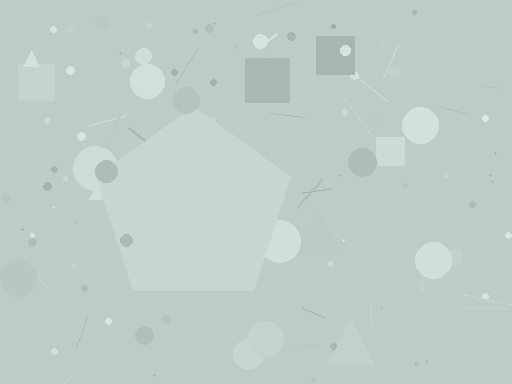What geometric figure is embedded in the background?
A pentagon is embedded in the background.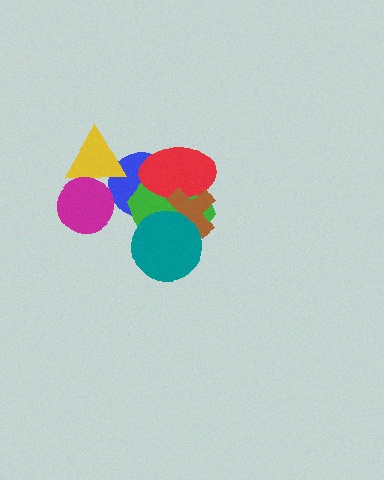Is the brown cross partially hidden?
Yes, it is partially covered by another shape.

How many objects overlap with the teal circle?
2 objects overlap with the teal circle.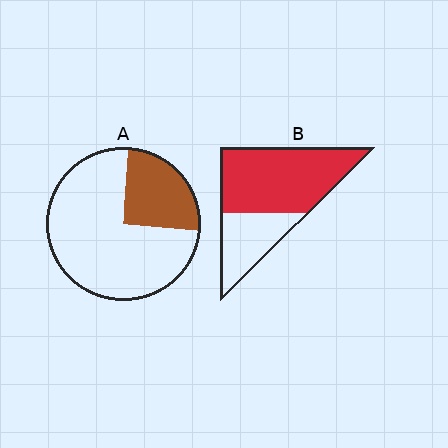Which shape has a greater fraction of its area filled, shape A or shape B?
Shape B.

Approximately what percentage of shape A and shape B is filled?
A is approximately 25% and B is approximately 65%.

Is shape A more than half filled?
No.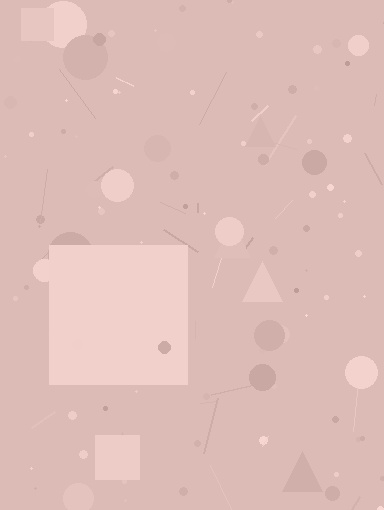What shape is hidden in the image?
A square is hidden in the image.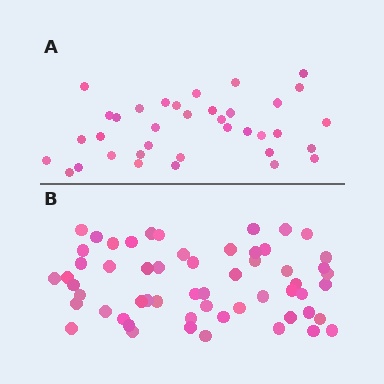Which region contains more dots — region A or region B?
Region B (the bottom region) has more dots.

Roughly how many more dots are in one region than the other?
Region B has approximately 20 more dots than region A.